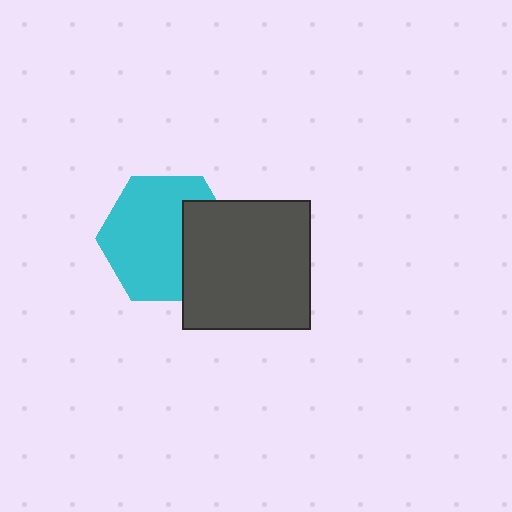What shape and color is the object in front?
The object in front is a dark gray square.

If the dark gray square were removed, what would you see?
You would see the complete cyan hexagon.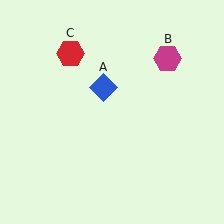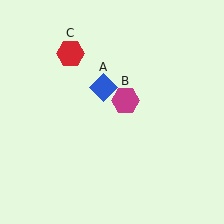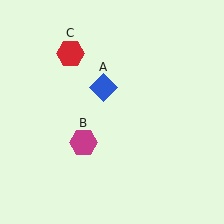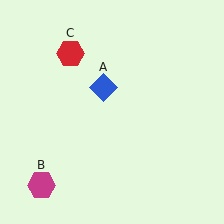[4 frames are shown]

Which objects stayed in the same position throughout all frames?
Blue diamond (object A) and red hexagon (object C) remained stationary.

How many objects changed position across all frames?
1 object changed position: magenta hexagon (object B).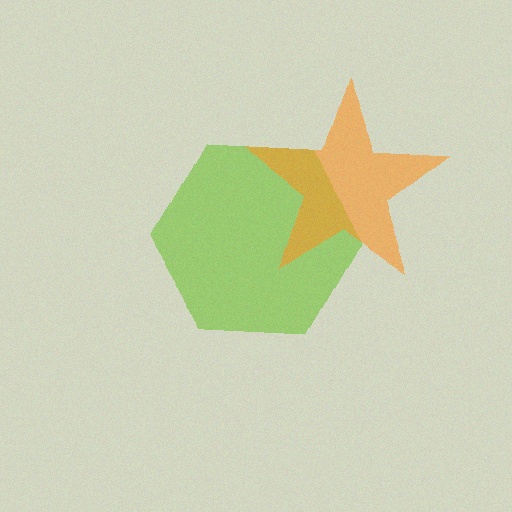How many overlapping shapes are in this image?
There are 2 overlapping shapes in the image.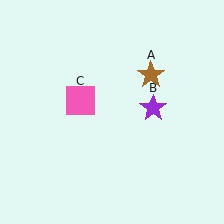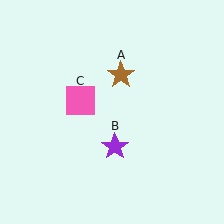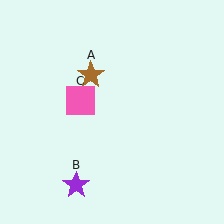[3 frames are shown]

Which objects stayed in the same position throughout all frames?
Pink square (object C) remained stationary.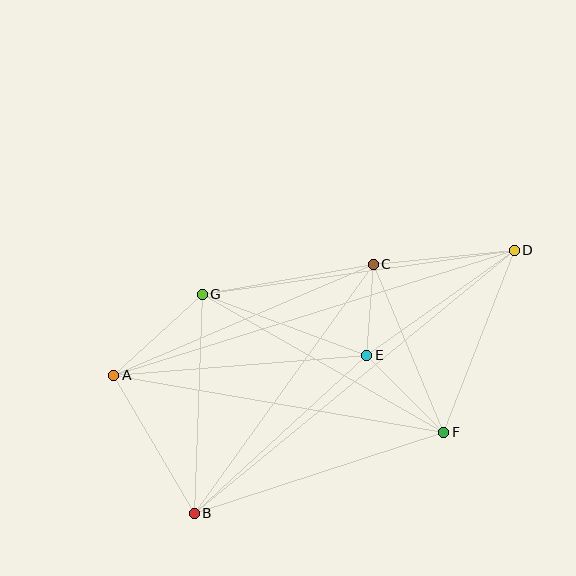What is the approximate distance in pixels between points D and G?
The distance between D and G is approximately 315 pixels.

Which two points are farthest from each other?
Points A and D are farthest from each other.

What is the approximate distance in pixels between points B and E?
The distance between B and E is approximately 234 pixels.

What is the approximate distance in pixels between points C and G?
The distance between C and G is approximately 174 pixels.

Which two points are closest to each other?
Points C and E are closest to each other.